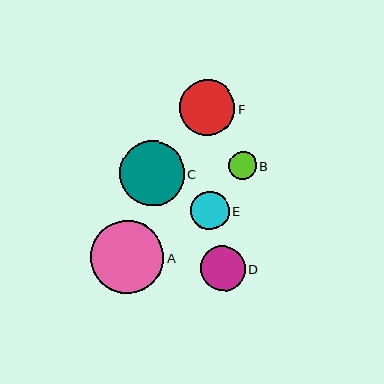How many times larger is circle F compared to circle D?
Circle F is approximately 1.2 times the size of circle D.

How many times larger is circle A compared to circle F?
Circle A is approximately 1.3 times the size of circle F.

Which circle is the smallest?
Circle B is the smallest with a size of approximately 28 pixels.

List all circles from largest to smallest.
From largest to smallest: A, C, F, D, E, B.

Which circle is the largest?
Circle A is the largest with a size of approximately 73 pixels.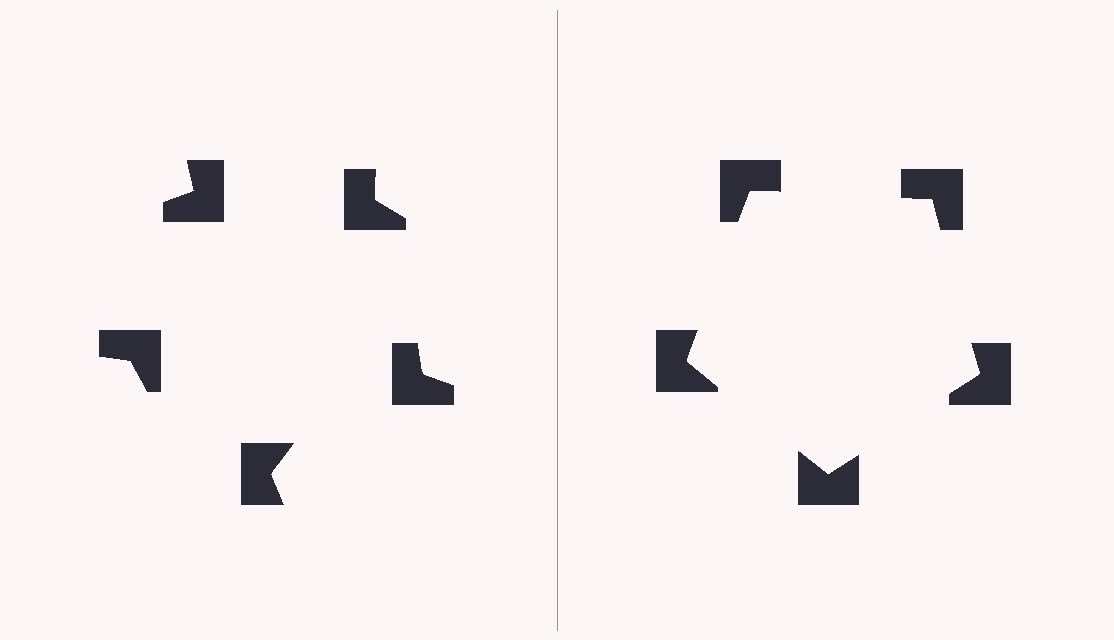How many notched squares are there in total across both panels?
10 — 5 on each side.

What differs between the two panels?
The notched squares are positioned identically on both sides; only the wedge orientations differ. On the right they align to a pentagon; on the left they are misaligned.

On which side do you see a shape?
An illusory pentagon appears on the right side. On the left side the wedge cuts are rotated, so no coherent shape forms.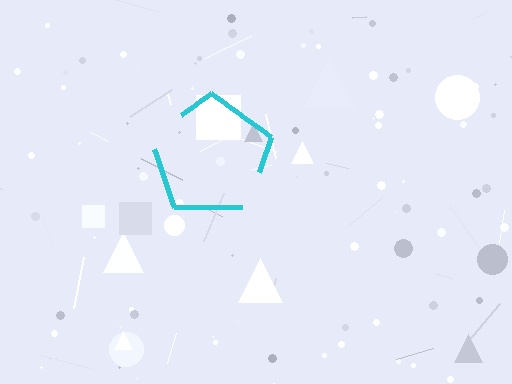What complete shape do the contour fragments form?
The contour fragments form a pentagon.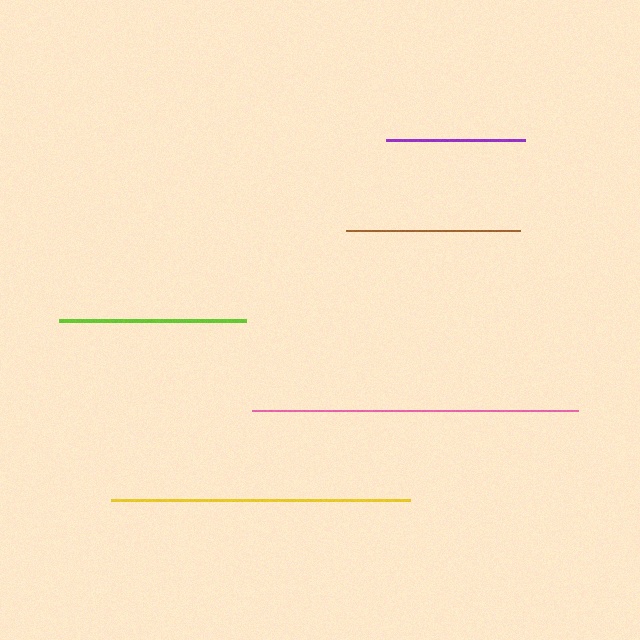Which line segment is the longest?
The pink line is the longest at approximately 326 pixels.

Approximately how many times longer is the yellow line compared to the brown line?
The yellow line is approximately 1.7 times the length of the brown line.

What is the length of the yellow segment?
The yellow segment is approximately 299 pixels long.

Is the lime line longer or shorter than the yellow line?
The yellow line is longer than the lime line.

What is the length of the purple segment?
The purple segment is approximately 139 pixels long.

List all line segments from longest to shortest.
From longest to shortest: pink, yellow, lime, brown, purple.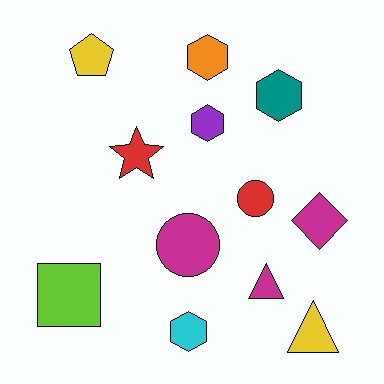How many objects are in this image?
There are 12 objects.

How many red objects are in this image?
There are 2 red objects.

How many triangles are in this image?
There are 2 triangles.